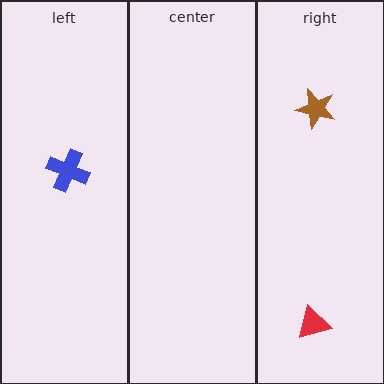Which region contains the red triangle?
The right region.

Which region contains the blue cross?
The left region.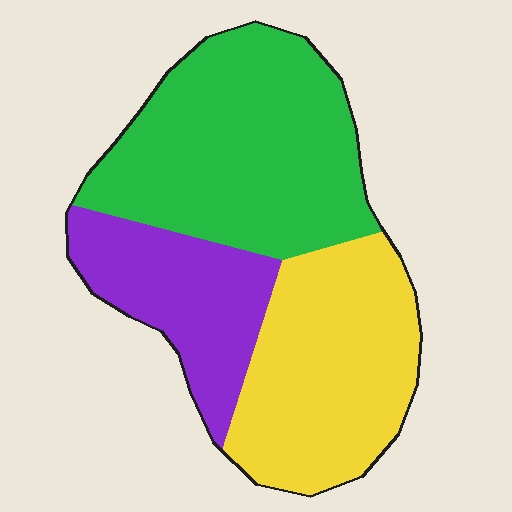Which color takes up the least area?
Purple, at roughly 20%.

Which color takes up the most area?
Green, at roughly 45%.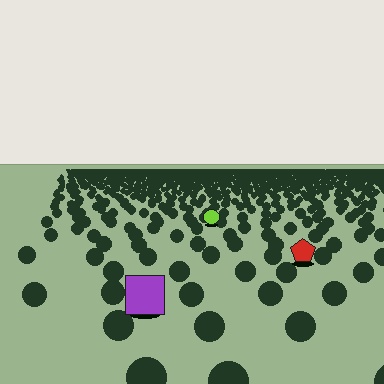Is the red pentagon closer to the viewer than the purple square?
No. The purple square is closer — you can tell from the texture gradient: the ground texture is coarser near it.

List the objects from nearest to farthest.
From nearest to farthest: the purple square, the red pentagon, the lime circle.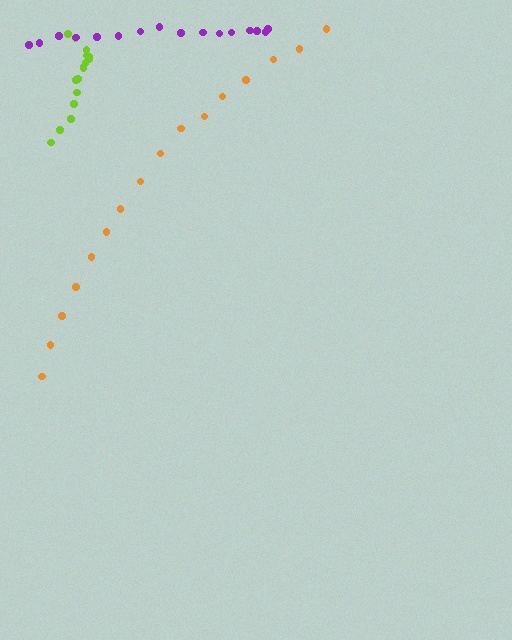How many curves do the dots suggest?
There are 3 distinct paths.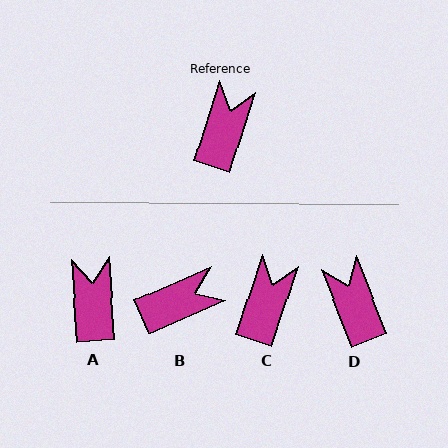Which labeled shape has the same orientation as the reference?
C.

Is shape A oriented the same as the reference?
No, it is off by about 22 degrees.